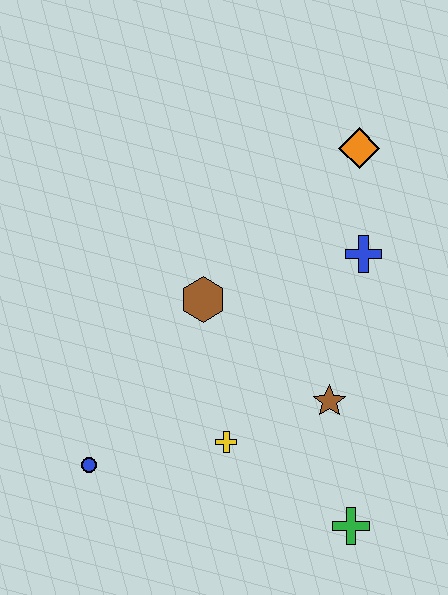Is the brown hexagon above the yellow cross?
Yes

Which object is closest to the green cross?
The brown star is closest to the green cross.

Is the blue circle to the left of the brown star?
Yes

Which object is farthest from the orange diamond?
The blue circle is farthest from the orange diamond.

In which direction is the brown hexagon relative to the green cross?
The brown hexagon is above the green cross.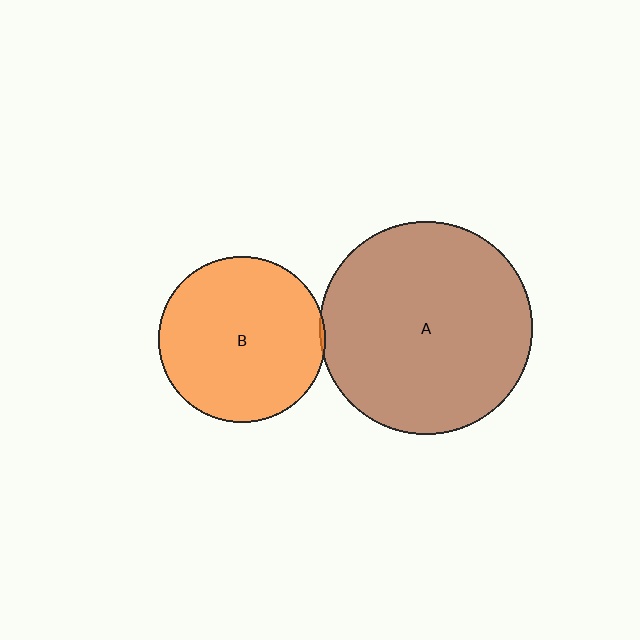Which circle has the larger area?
Circle A (brown).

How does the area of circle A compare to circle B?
Approximately 1.6 times.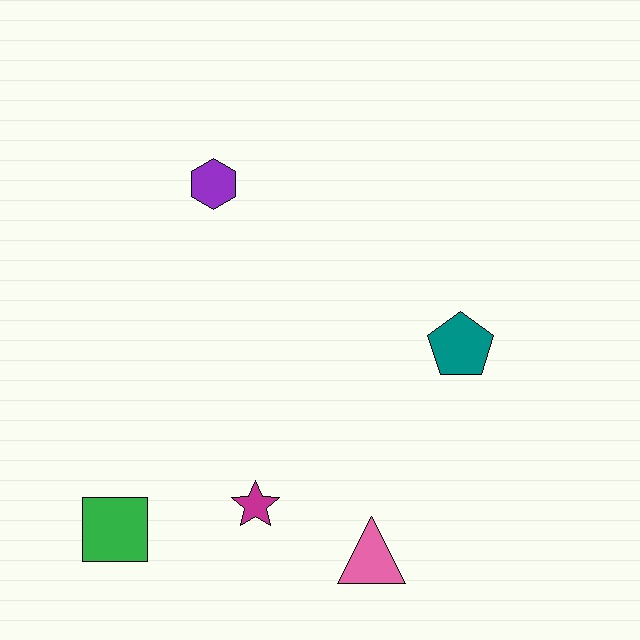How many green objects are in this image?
There is 1 green object.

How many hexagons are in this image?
There is 1 hexagon.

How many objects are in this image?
There are 5 objects.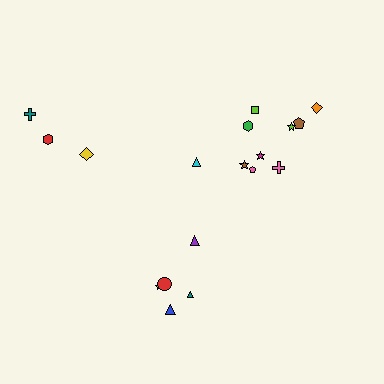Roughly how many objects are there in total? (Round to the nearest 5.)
Roughly 20 objects in total.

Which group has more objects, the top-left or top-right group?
The top-right group.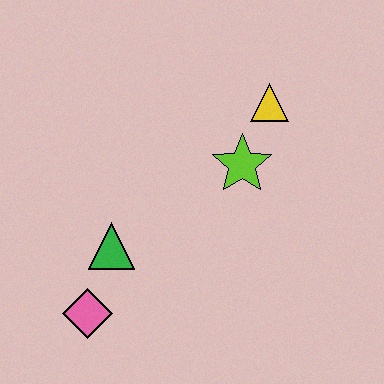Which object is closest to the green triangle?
The pink diamond is closest to the green triangle.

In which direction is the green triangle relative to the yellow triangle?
The green triangle is to the left of the yellow triangle.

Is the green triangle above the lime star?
No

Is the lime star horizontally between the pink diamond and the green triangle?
No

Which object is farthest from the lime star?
The pink diamond is farthest from the lime star.